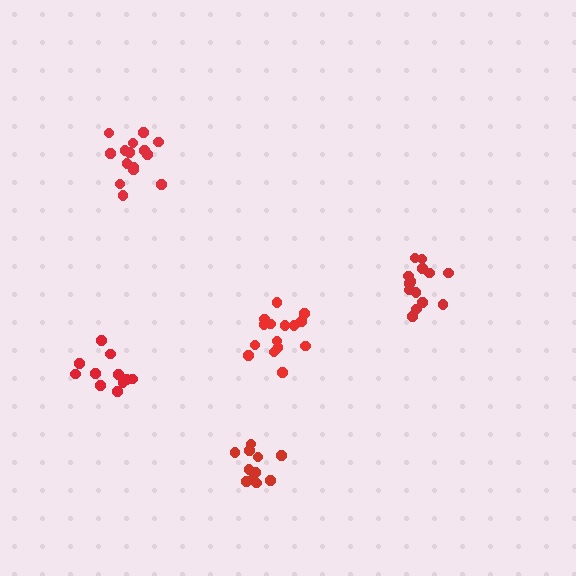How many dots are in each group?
Group 1: 11 dots, Group 2: 15 dots, Group 3: 11 dots, Group 4: 14 dots, Group 5: 15 dots (66 total).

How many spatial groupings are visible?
There are 5 spatial groupings.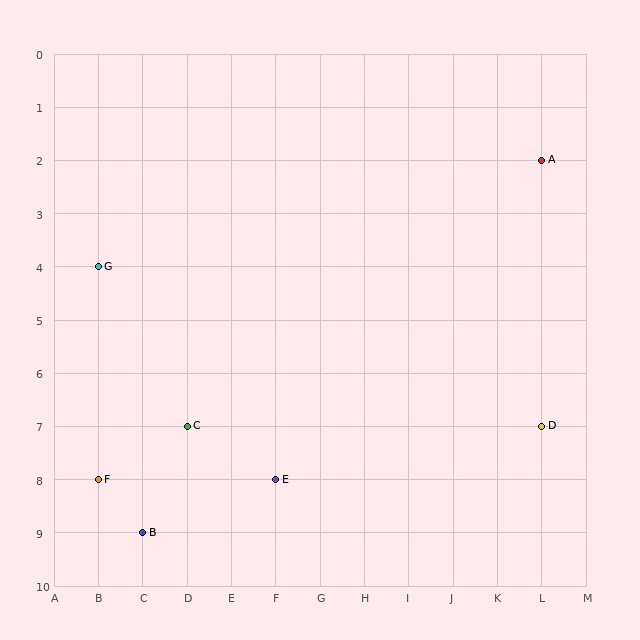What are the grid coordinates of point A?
Point A is at grid coordinates (L, 2).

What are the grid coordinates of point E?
Point E is at grid coordinates (F, 8).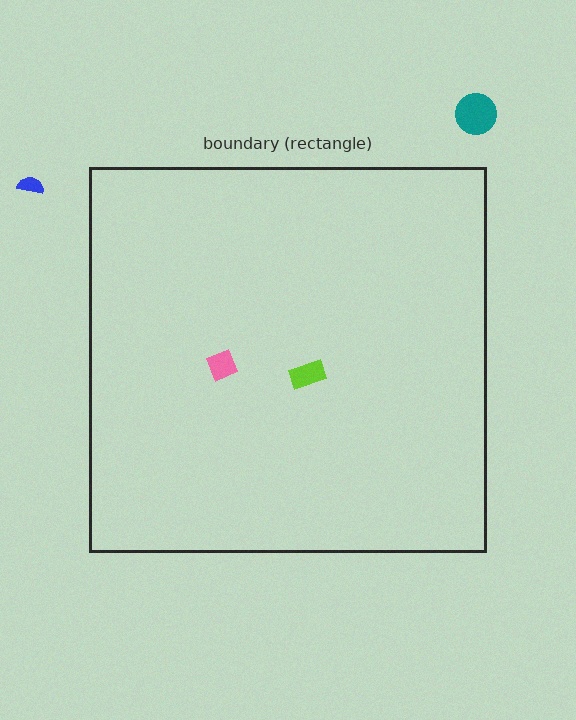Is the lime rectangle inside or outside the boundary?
Inside.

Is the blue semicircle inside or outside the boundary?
Outside.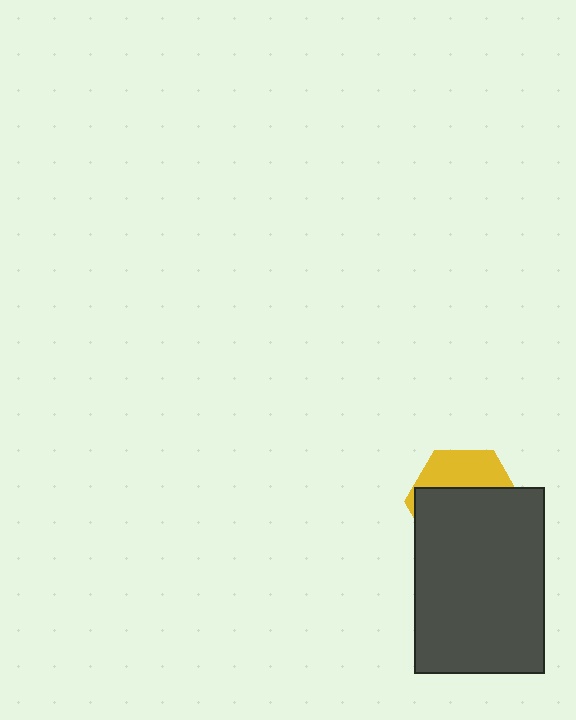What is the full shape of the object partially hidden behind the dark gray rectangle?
The partially hidden object is a yellow hexagon.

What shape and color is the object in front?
The object in front is a dark gray rectangle.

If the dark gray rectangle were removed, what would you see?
You would see the complete yellow hexagon.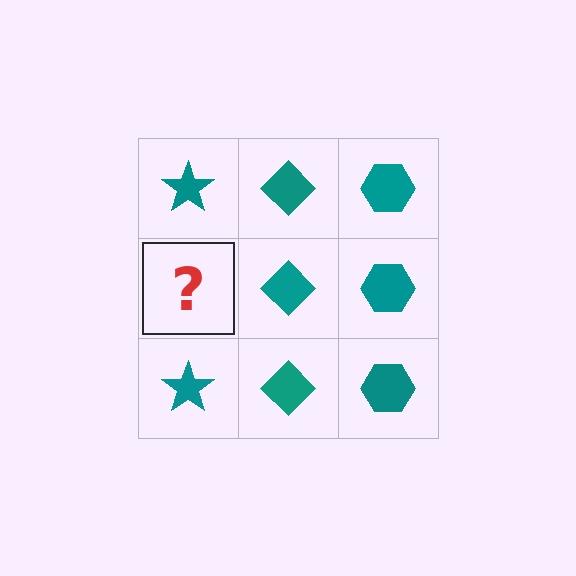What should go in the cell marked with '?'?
The missing cell should contain a teal star.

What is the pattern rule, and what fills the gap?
The rule is that each column has a consistent shape. The gap should be filled with a teal star.